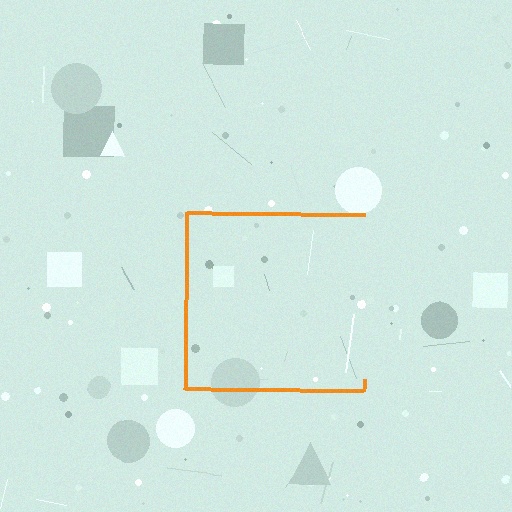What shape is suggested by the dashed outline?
The dashed outline suggests a square.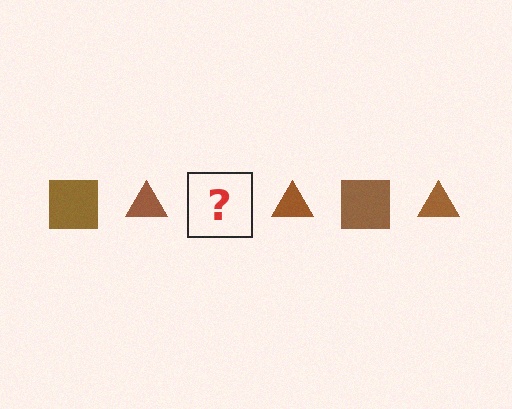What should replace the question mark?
The question mark should be replaced with a brown square.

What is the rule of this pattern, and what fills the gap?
The rule is that the pattern cycles through square, triangle shapes in brown. The gap should be filled with a brown square.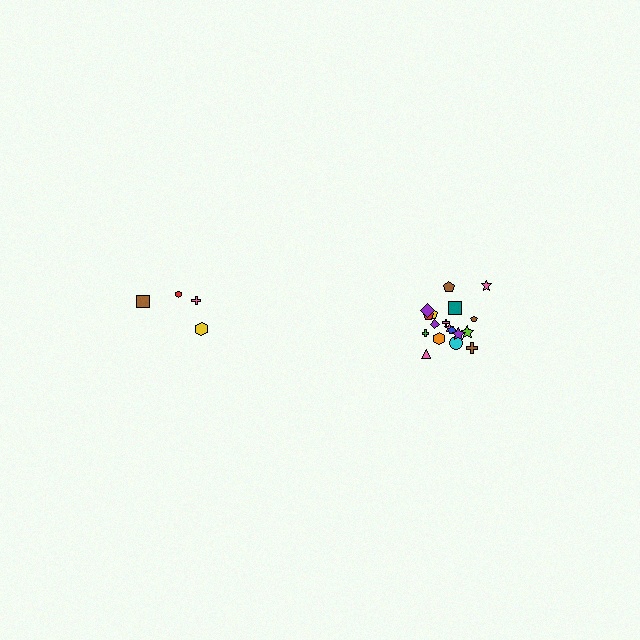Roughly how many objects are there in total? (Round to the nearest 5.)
Roughly 25 objects in total.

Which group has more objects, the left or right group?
The right group.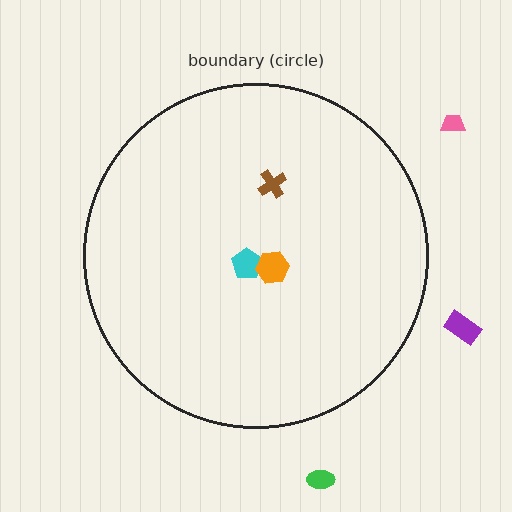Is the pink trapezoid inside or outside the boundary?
Outside.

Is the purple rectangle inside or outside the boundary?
Outside.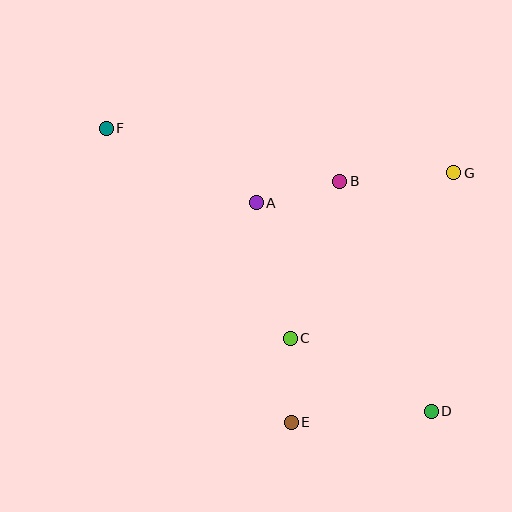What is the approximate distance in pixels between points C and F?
The distance between C and F is approximately 279 pixels.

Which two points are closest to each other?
Points C and E are closest to each other.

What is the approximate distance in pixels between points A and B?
The distance between A and B is approximately 86 pixels.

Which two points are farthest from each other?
Points D and F are farthest from each other.